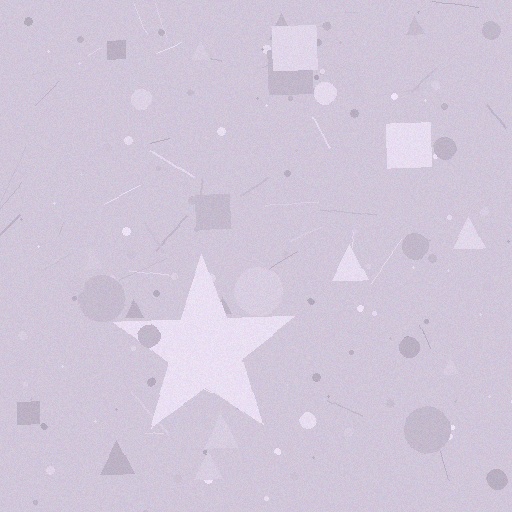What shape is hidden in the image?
A star is hidden in the image.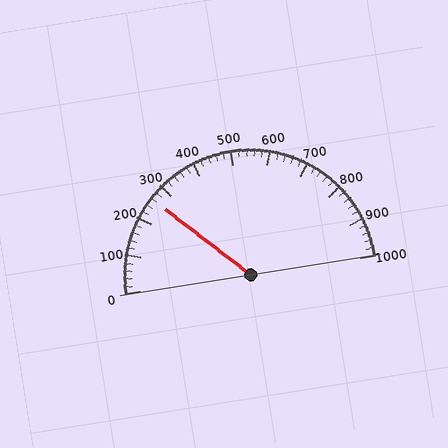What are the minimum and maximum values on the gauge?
The gauge ranges from 0 to 1000.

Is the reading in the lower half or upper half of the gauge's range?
The reading is in the lower half of the range (0 to 1000).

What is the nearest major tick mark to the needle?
The nearest major tick mark is 300.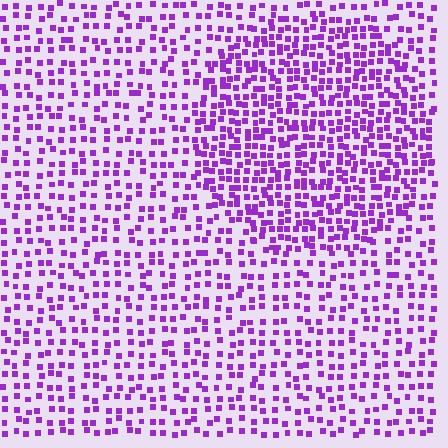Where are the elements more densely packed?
The elements are more densely packed inside the circle boundary.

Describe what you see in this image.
The image contains small purple elements arranged at two different densities. A circle-shaped region is visible where the elements are more densely packed than the surrounding area.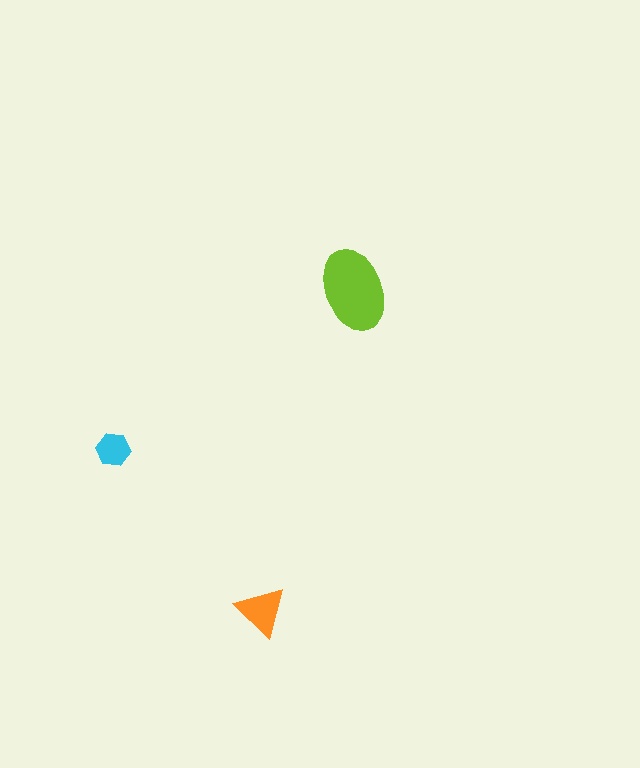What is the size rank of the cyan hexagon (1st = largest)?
3rd.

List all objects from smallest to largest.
The cyan hexagon, the orange triangle, the lime ellipse.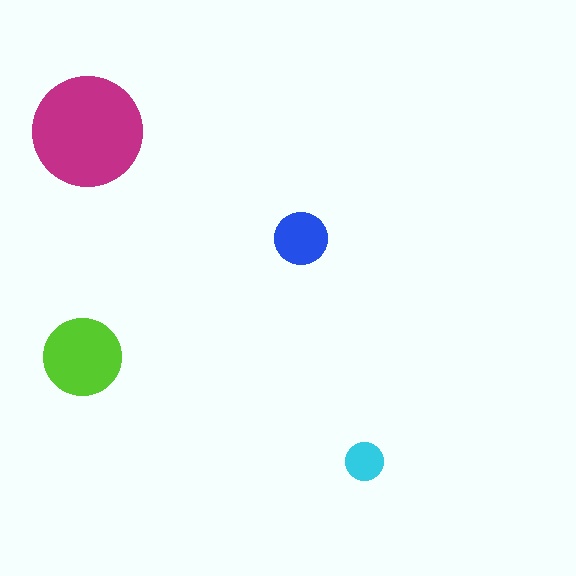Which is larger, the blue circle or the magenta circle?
The magenta one.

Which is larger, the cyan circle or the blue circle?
The blue one.